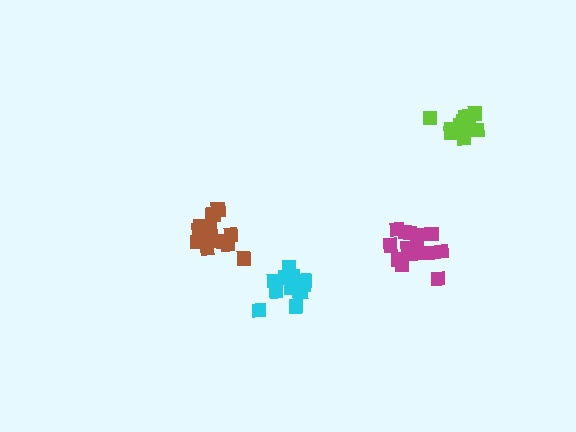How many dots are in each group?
Group 1: 14 dots, Group 2: 11 dots, Group 3: 15 dots, Group 4: 12 dots (52 total).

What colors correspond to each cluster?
The clusters are colored: magenta, lime, brown, cyan.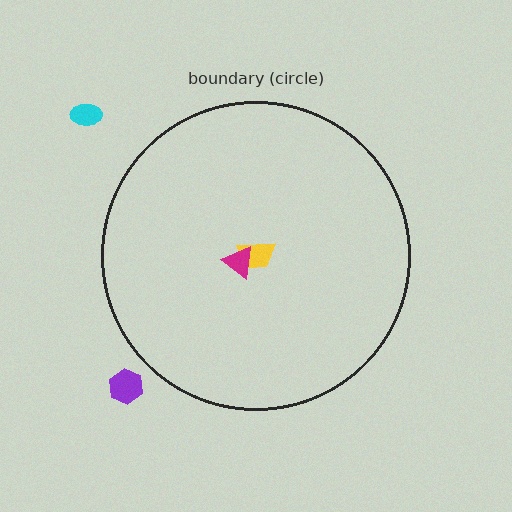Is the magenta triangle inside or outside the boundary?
Inside.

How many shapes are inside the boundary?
2 inside, 2 outside.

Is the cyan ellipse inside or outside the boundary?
Outside.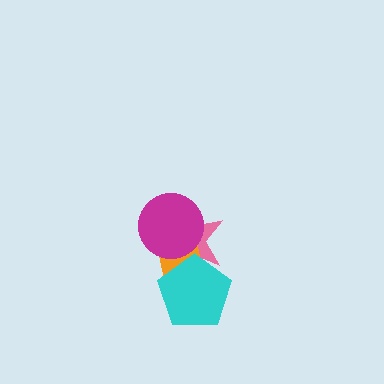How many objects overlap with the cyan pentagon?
2 objects overlap with the cyan pentagon.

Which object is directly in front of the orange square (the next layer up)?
The cyan pentagon is directly in front of the orange square.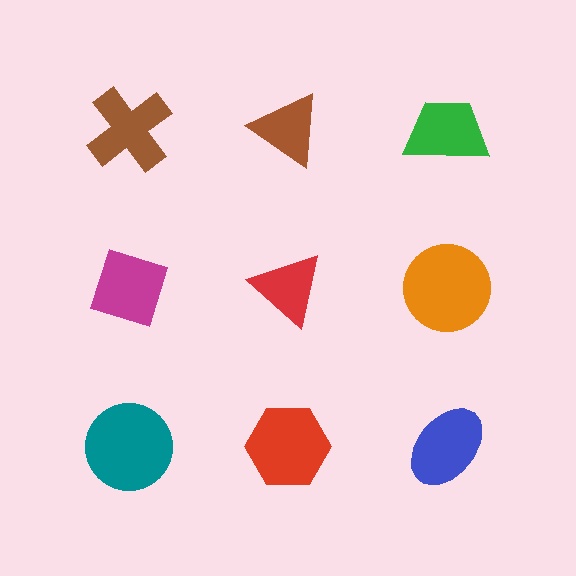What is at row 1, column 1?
A brown cross.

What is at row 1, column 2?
A brown triangle.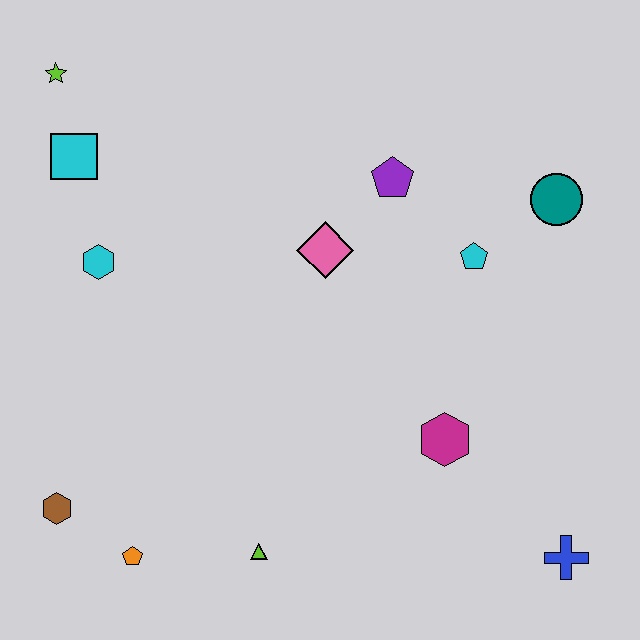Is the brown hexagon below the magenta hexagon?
Yes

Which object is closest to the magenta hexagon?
The blue cross is closest to the magenta hexagon.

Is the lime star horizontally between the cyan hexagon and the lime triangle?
No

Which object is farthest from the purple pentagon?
The brown hexagon is farthest from the purple pentagon.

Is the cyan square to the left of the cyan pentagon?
Yes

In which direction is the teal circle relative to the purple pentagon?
The teal circle is to the right of the purple pentagon.